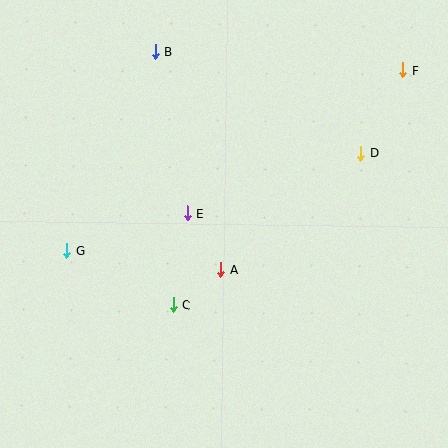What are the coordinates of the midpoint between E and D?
The midpoint between E and D is at (274, 183).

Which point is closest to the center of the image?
Point E at (188, 213) is closest to the center.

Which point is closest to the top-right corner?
Point F is closest to the top-right corner.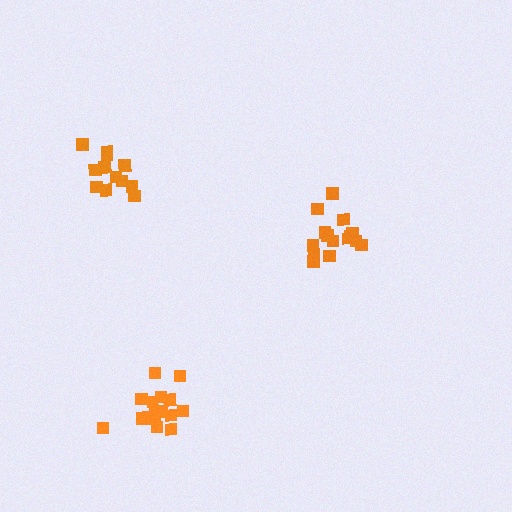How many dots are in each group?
Group 1: 16 dots, Group 2: 16 dots, Group 3: 12 dots (44 total).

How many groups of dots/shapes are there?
There are 3 groups.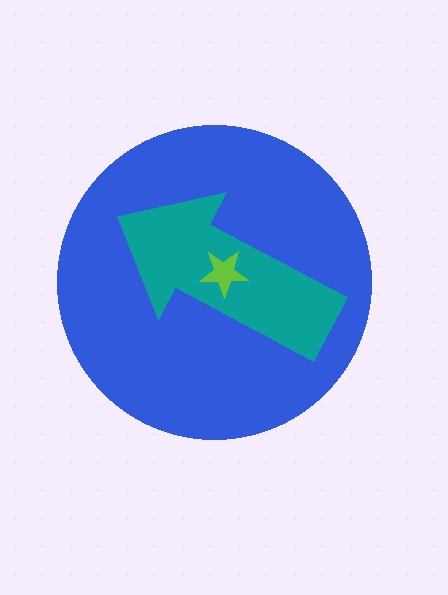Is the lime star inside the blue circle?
Yes.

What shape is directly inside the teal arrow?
The lime star.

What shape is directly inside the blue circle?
The teal arrow.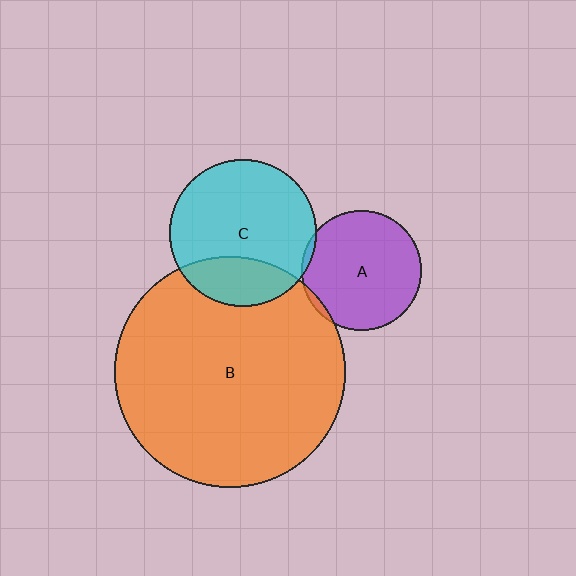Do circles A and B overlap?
Yes.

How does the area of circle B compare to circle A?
Approximately 3.7 times.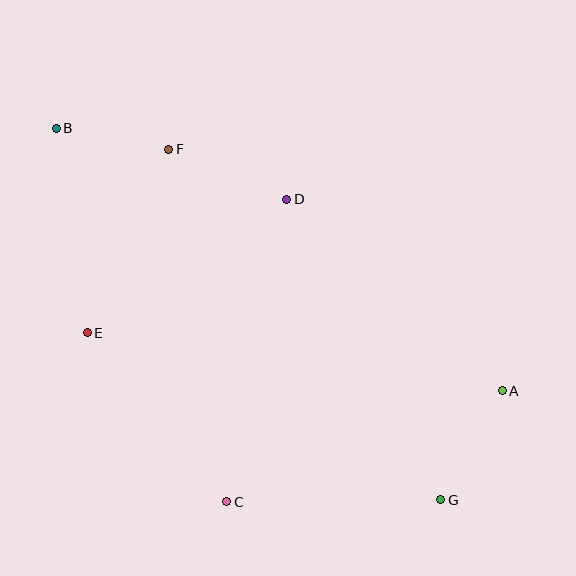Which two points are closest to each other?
Points B and F are closest to each other.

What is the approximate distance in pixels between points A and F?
The distance between A and F is approximately 412 pixels.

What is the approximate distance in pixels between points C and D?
The distance between C and D is approximately 308 pixels.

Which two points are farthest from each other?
Points B and G are farthest from each other.